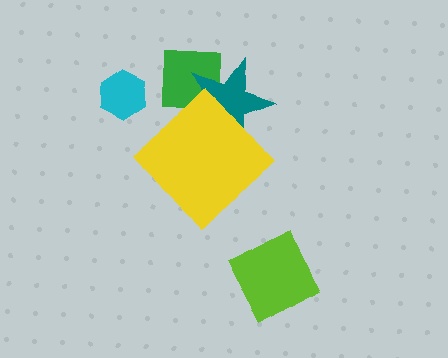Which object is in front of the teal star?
The yellow diamond is in front of the teal star.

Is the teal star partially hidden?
Yes, it is partially covered by another shape.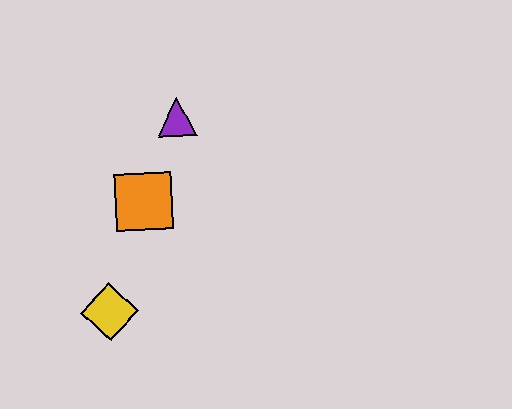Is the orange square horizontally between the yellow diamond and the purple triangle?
Yes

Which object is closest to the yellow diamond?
The orange square is closest to the yellow diamond.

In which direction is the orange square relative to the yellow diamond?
The orange square is above the yellow diamond.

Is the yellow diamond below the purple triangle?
Yes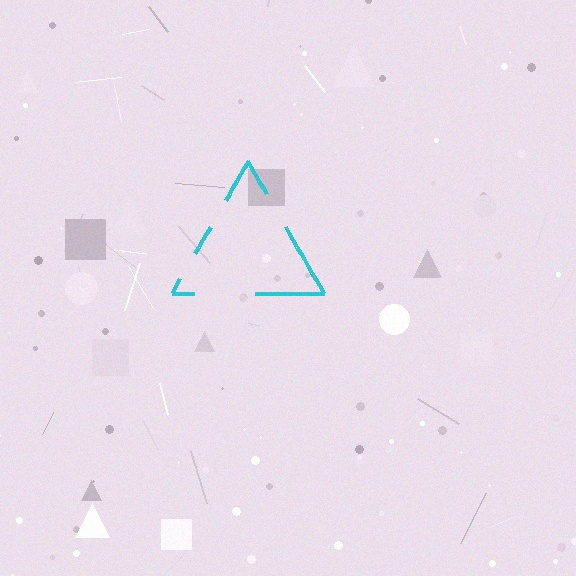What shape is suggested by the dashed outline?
The dashed outline suggests a triangle.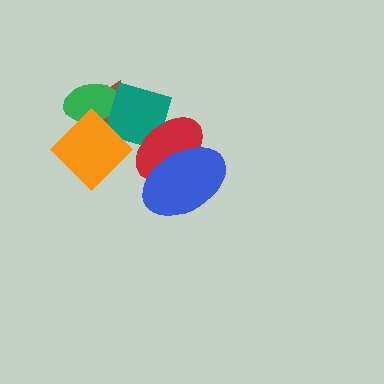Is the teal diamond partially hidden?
Yes, it is partially covered by another shape.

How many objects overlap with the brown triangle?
3 objects overlap with the brown triangle.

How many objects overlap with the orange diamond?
3 objects overlap with the orange diamond.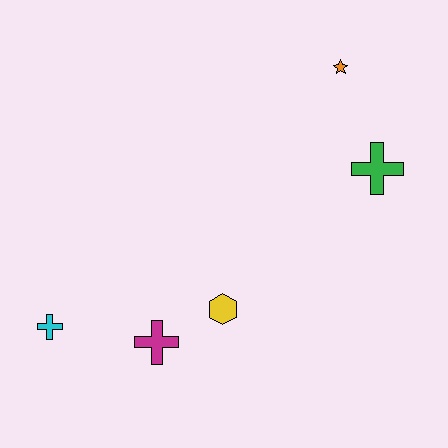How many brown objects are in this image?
There are no brown objects.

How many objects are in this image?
There are 5 objects.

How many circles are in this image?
There are no circles.